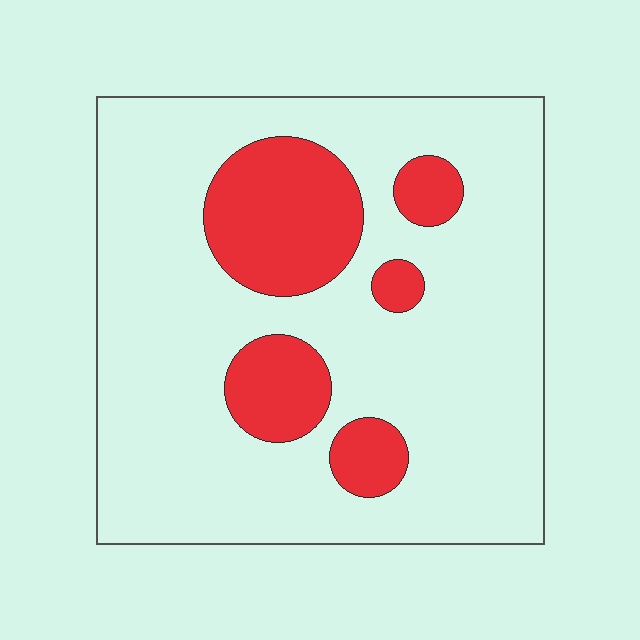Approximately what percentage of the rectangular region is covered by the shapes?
Approximately 20%.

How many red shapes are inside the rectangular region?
5.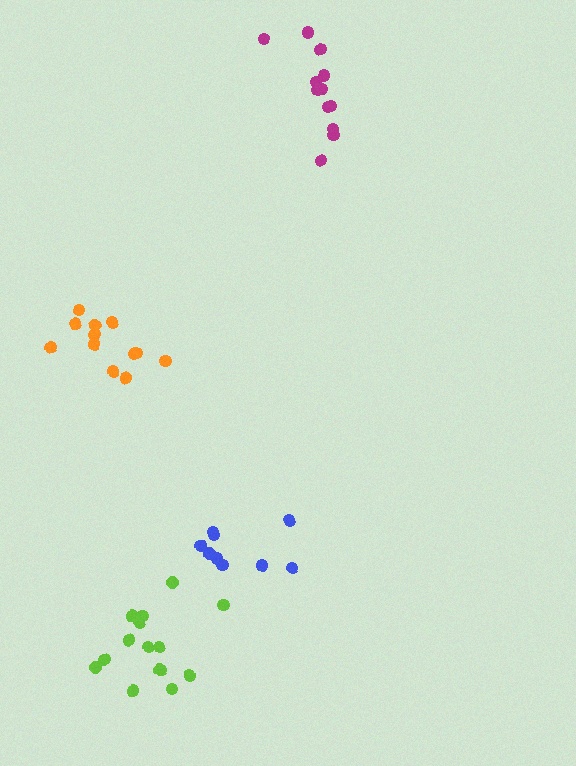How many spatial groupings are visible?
There are 4 spatial groupings.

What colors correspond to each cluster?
The clusters are colored: blue, lime, magenta, orange.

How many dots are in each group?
Group 1: 9 dots, Group 2: 15 dots, Group 3: 12 dots, Group 4: 12 dots (48 total).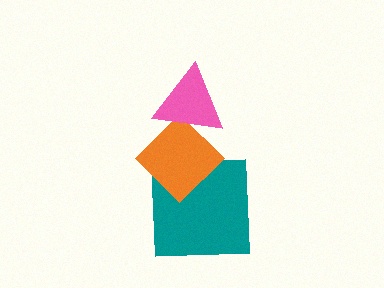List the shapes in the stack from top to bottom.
From top to bottom: the pink triangle, the orange diamond, the teal square.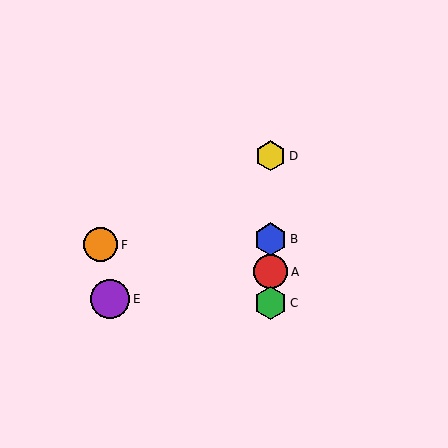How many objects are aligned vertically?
4 objects (A, B, C, D) are aligned vertically.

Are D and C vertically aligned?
Yes, both are at x≈270.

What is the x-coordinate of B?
Object B is at x≈270.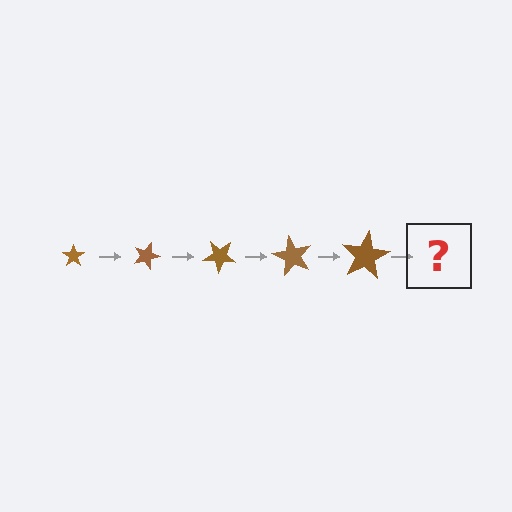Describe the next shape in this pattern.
It should be a star, larger than the previous one and rotated 100 degrees from the start.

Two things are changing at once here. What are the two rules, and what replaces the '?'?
The two rules are that the star grows larger each step and it rotates 20 degrees each step. The '?' should be a star, larger than the previous one and rotated 100 degrees from the start.